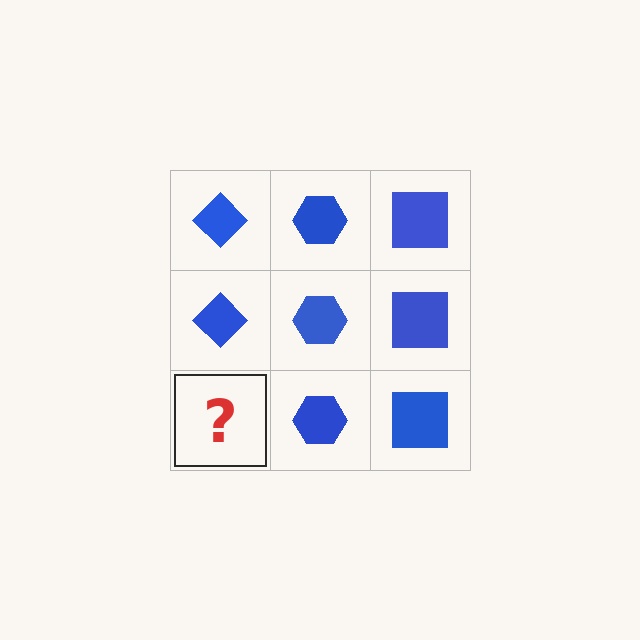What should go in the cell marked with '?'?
The missing cell should contain a blue diamond.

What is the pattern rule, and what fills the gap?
The rule is that each column has a consistent shape. The gap should be filled with a blue diamond.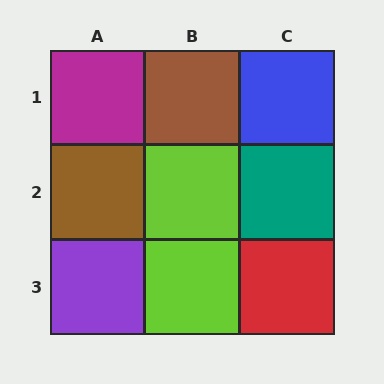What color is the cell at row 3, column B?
Lime.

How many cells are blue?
1 cell is blue.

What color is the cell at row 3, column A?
Purple.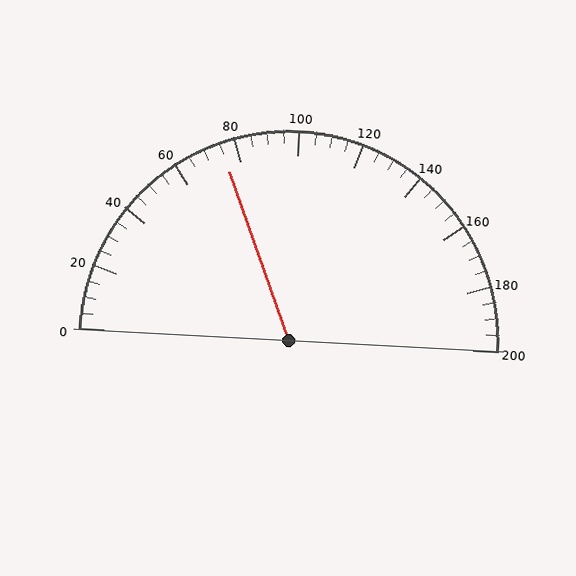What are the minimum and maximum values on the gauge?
The gauge ranges from 0 to 200.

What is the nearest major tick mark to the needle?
The nearest major tick mark is 80.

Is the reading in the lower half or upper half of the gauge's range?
The reading is in the lower half of the range (0 to 200).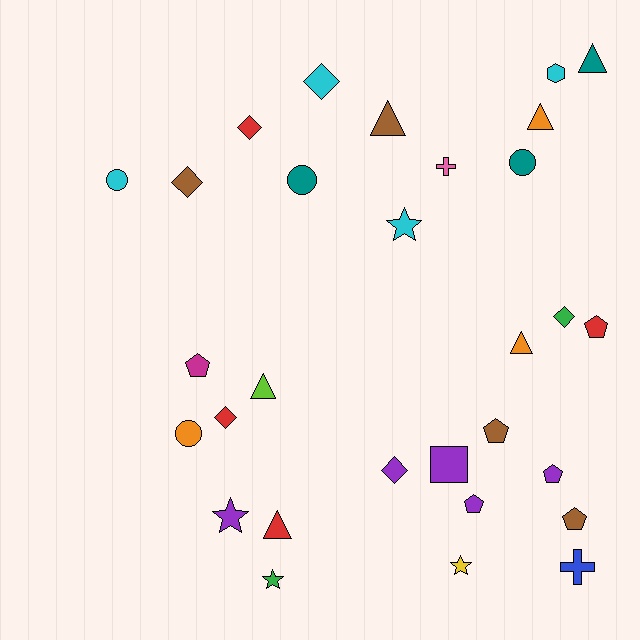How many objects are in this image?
There are 30 objects.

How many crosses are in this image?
There are 2 crosses.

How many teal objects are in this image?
There are 3 teal objects.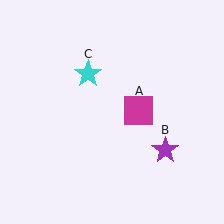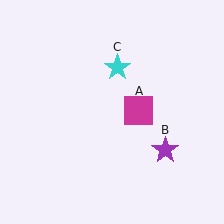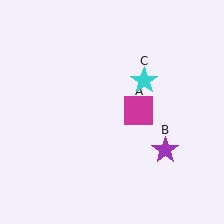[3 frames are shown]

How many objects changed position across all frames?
1 object changed position: cyan star (object C).